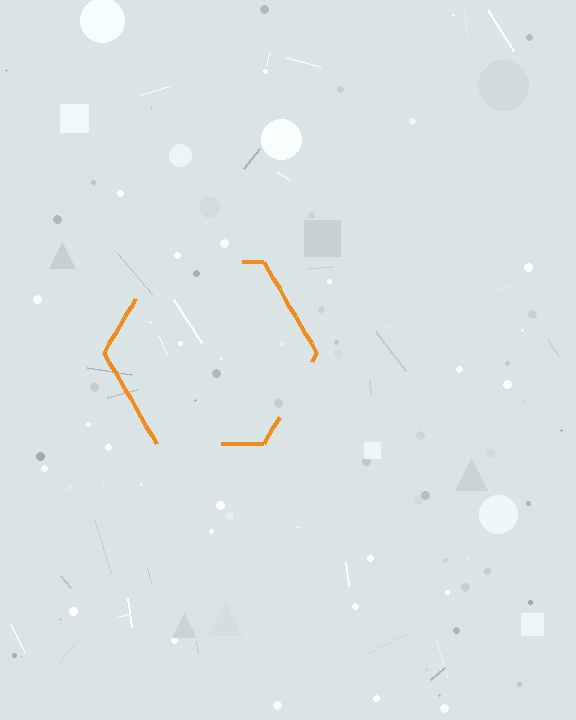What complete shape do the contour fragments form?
The contour fragments form a hexagon.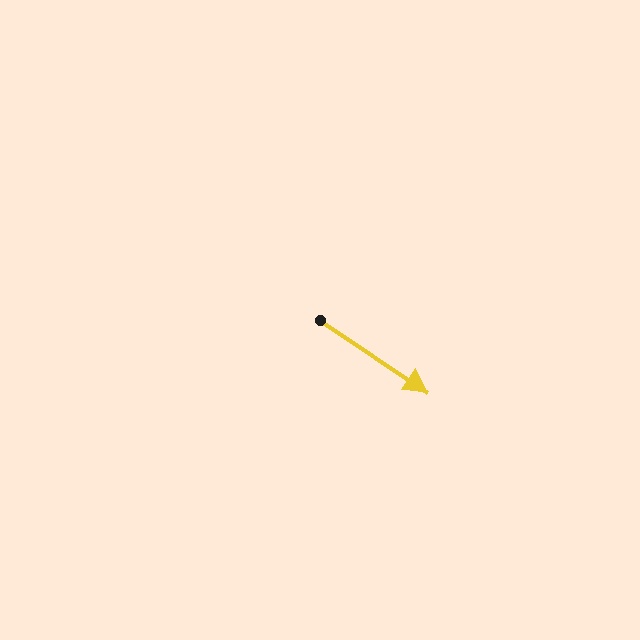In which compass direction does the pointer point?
Southeast.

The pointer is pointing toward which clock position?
Roughly 4 o'clock.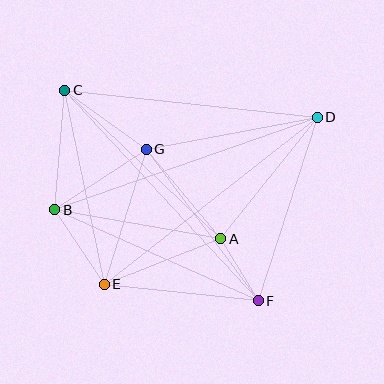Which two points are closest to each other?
Points A and F are closest to each other.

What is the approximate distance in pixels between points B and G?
The distance between B and G is approximately 110 pixels.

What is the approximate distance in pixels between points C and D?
The distance between C and D is approximately 254 pixels.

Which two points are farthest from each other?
Points C and F are farthest from each other.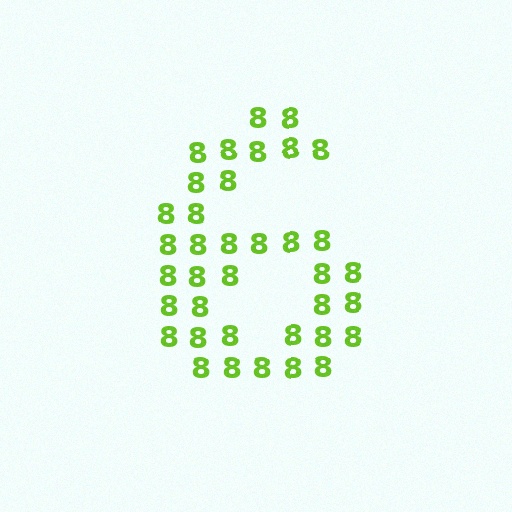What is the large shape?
The large shape is the digit 6.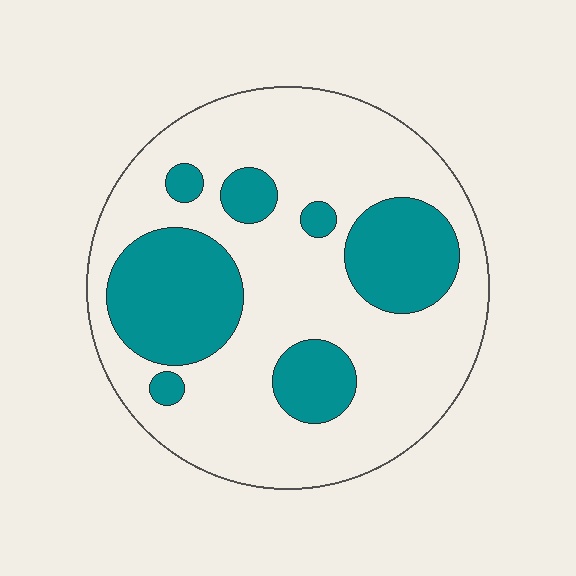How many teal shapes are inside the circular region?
7.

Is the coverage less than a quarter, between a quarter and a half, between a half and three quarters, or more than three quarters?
Between a quarter and a half.